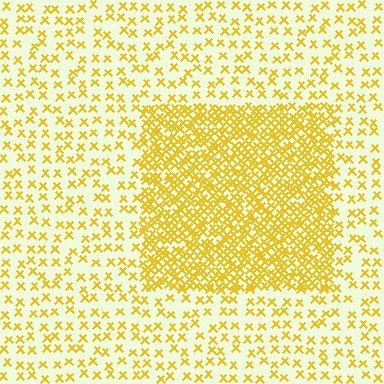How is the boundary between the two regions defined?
The boundary is defined by a change in element density (approximately 3.0x ratio). All elements are the same color, size, and shape.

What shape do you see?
I see a rectangle.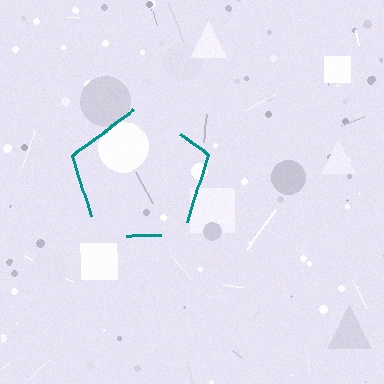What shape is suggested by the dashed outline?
The dashed outline suggests a pentagon.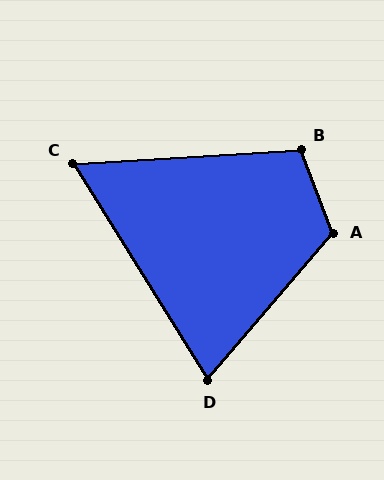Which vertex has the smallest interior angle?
C, at approximately 62 degrees.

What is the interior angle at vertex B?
Approximately 108 degrees (obtuse).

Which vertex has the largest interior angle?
A, at approximately 118 degrees.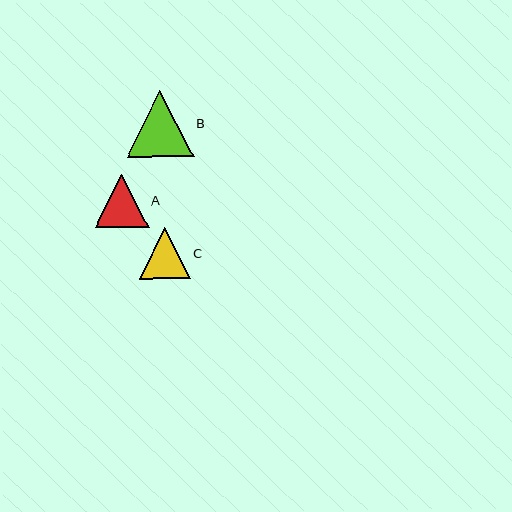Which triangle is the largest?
Triangle B is the largest with a size of approximately 67 pixels.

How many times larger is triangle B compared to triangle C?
Triangle B is approximately 1.3 times the size of triangle C.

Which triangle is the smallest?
Triangle C is the smallest with a size of approximately 51 pixels.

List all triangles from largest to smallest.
From largest to smallest: B, A, C.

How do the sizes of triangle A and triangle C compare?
Triangle A and triangle C are approximately the same size.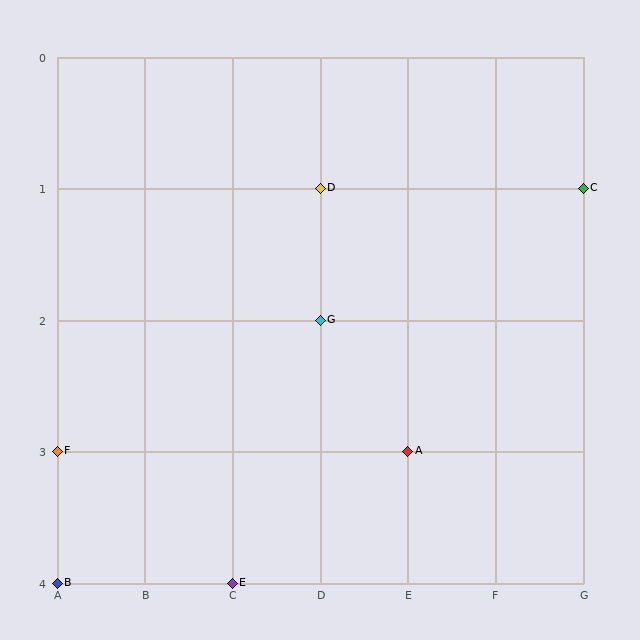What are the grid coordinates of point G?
Point G is at grid coordinates (D, 2).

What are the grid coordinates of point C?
Point C is at grid coordinates (G, 1).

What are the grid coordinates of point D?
Point D is at grid coordinates (D, 1).